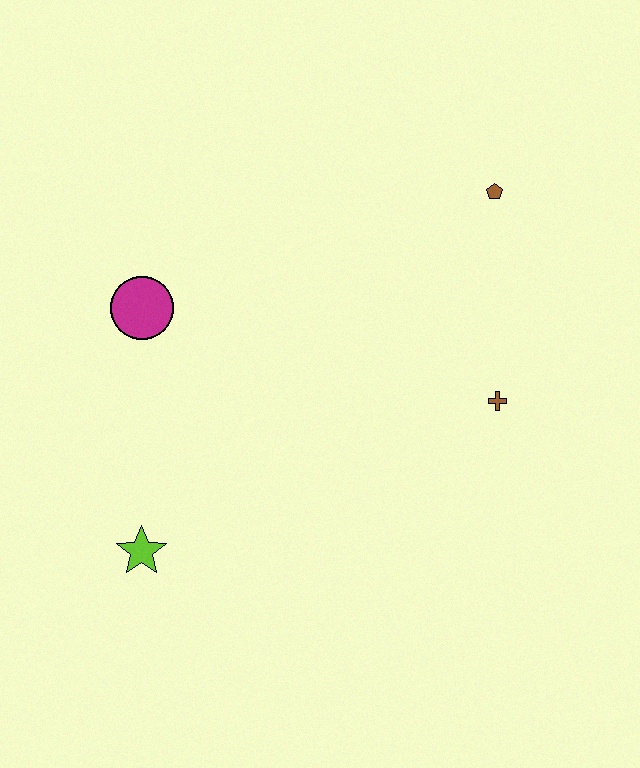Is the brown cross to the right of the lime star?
Yes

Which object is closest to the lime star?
The magenta circle is closest to the lime star.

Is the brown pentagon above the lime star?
Yes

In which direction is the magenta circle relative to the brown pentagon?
The magenta circle is to the left of the brown pentagon.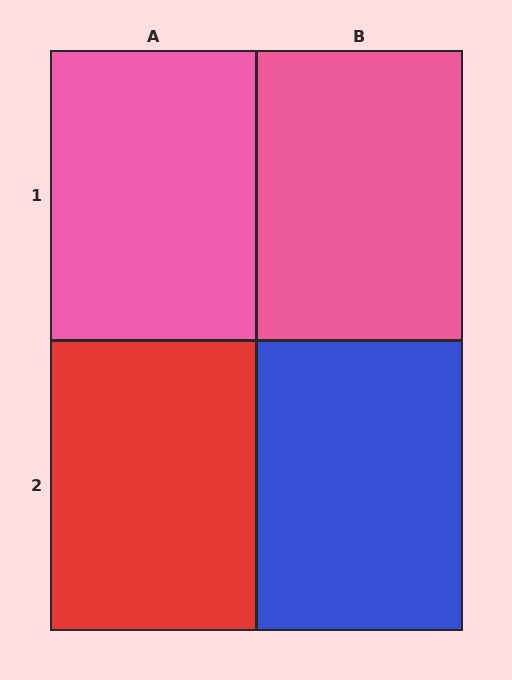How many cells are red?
1 cell is red.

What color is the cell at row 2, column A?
Red.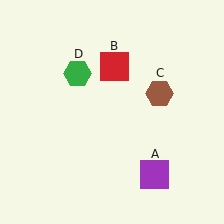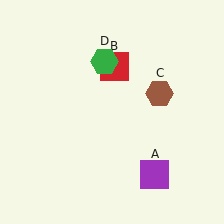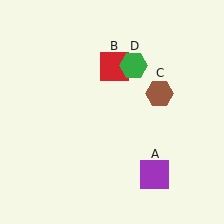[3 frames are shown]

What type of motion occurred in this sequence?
The green hexagon (object D) rotated clockwise around the center of the scene.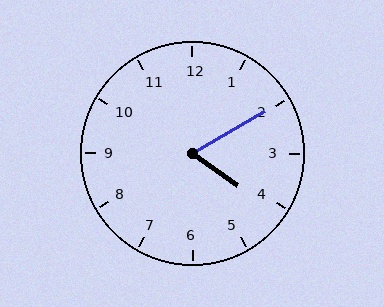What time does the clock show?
4:10.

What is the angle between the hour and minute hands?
Approximately 65 degrees.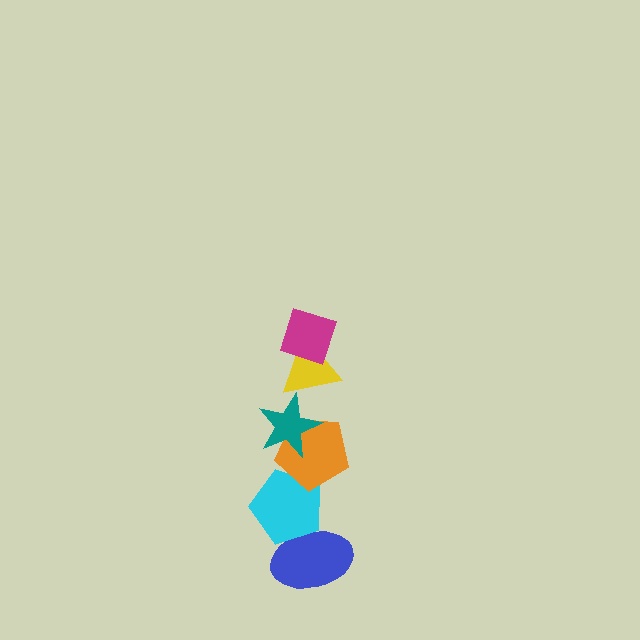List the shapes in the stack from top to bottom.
From top to bottom: the magenta diamond, the yellow triangle, the teal star, the orange pentagon, the cyan pentagon, the blue ellipse.